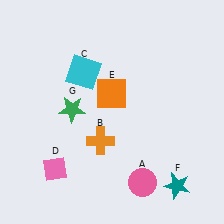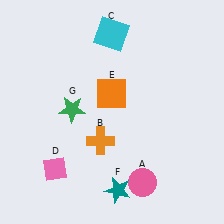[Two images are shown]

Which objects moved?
The objects that moved are: the cyan square (C), the teal star (F).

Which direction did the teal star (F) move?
The teal star (F) moved left.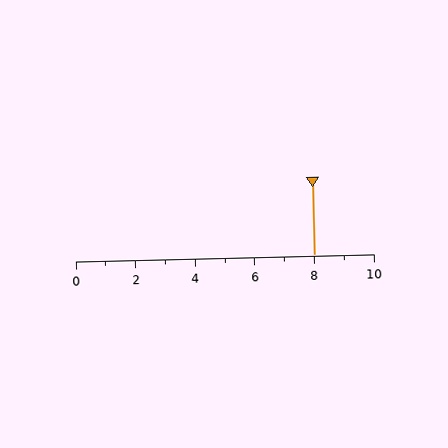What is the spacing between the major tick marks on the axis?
The major ticks are spaced 2 apart.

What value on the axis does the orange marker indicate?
The marker indicates approximately 8.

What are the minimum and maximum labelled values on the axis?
The axis runs from 0 to 10.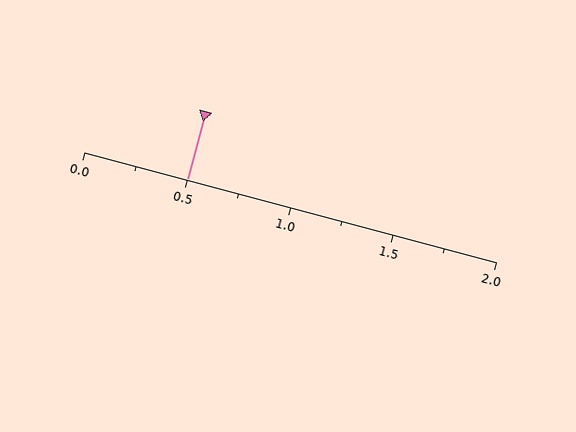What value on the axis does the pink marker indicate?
The marker indicates approximately 0.5.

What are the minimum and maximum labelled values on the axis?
The axis runs from 0.0 to 2.0.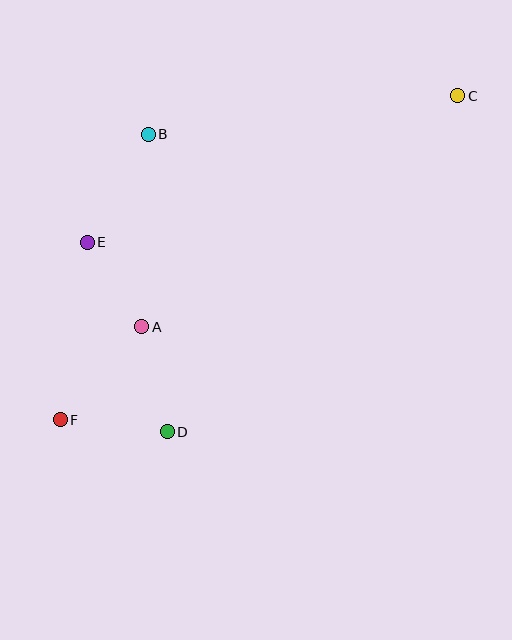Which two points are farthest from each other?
Points C and F are farthest from each other.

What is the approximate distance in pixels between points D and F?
The distance between D and F is approximately 108 pixels.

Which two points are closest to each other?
Points A and E are closest to each other.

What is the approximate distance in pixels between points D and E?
The distance between D and E is approximately 206 pixels.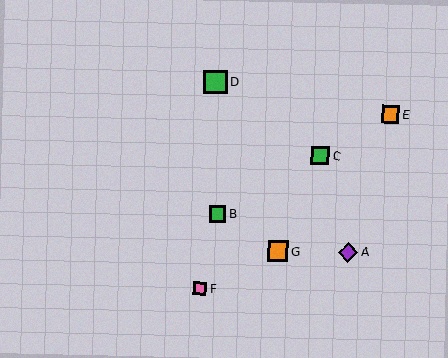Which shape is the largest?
The green square (labeled D) is the largest.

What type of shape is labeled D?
Shape D is a green square.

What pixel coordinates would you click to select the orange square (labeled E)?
Click at (391, 114) to select the orange square E.